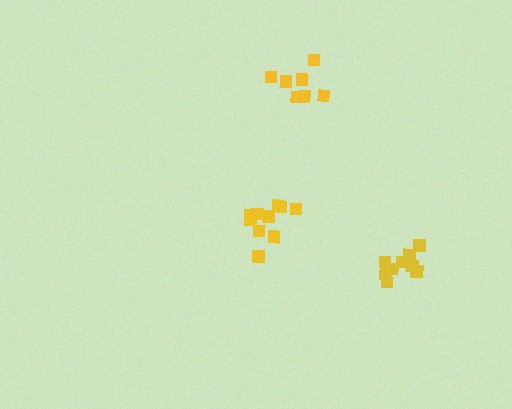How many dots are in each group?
Group 1: 10 dots, Group 2: 7 dots, Group 3: 11 dots (28 total).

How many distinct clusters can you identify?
There are 3 distinct clusters.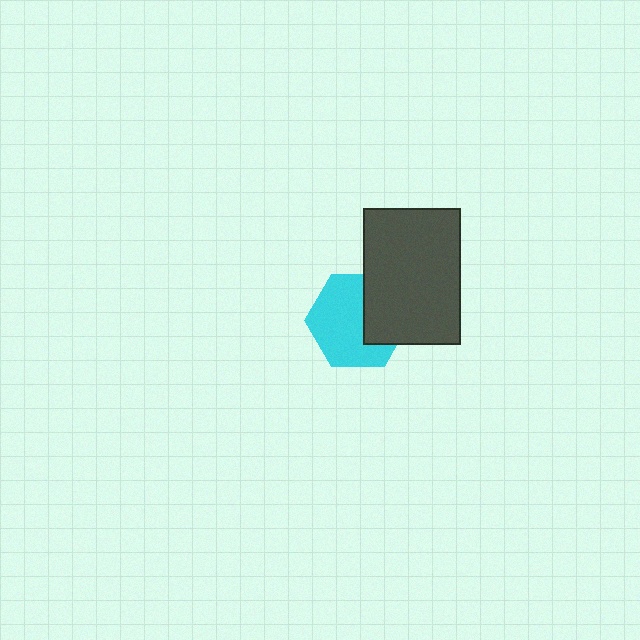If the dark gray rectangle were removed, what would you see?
You would see the complete cyan hexagon.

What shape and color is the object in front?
The object in front is a dark gray rectangle.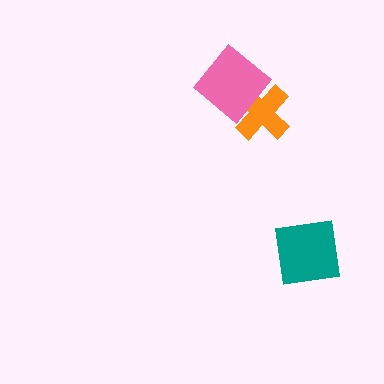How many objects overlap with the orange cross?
1 object overlaps with the orange cross.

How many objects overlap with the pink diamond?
1 object overlaps with the pink diamond.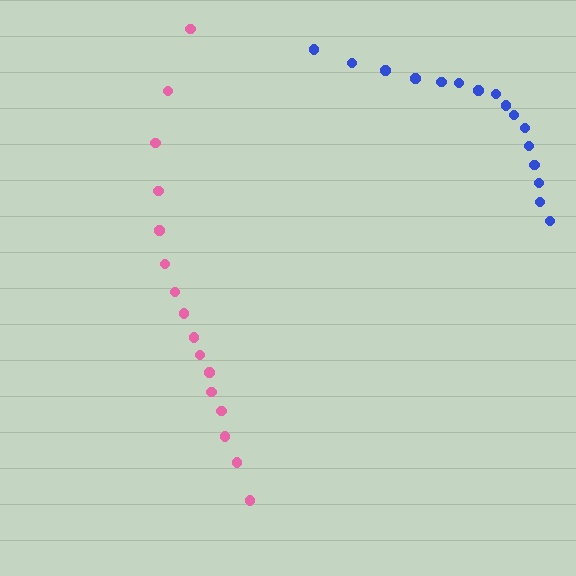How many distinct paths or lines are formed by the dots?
There are 2 distinct paths.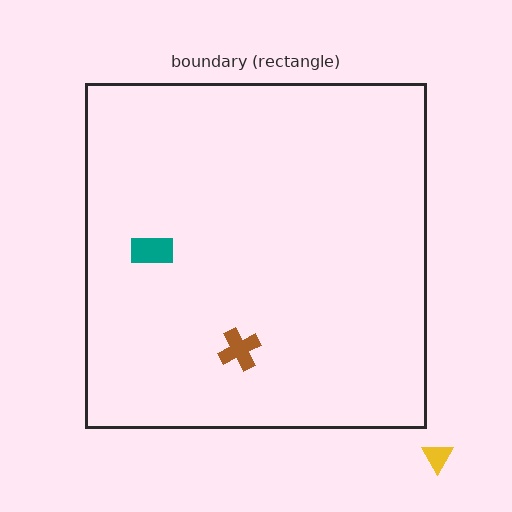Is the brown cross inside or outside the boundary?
Inside.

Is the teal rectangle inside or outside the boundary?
Inside.